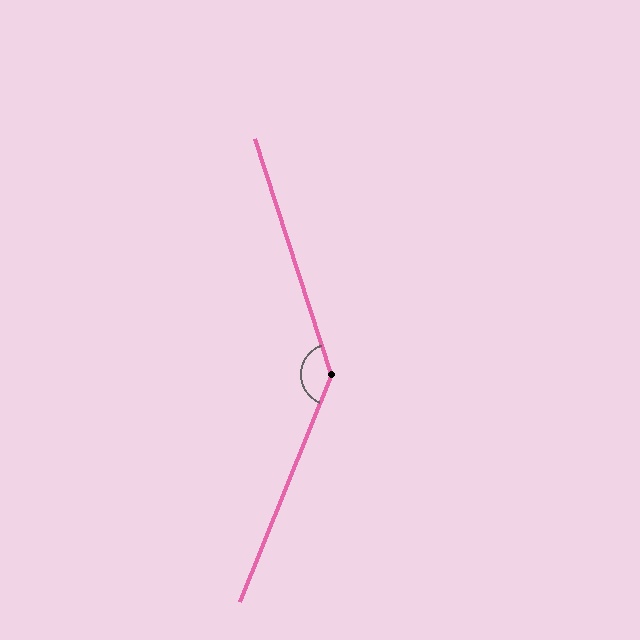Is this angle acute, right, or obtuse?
It is obtuse.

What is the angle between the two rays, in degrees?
Approximately 140 degrees.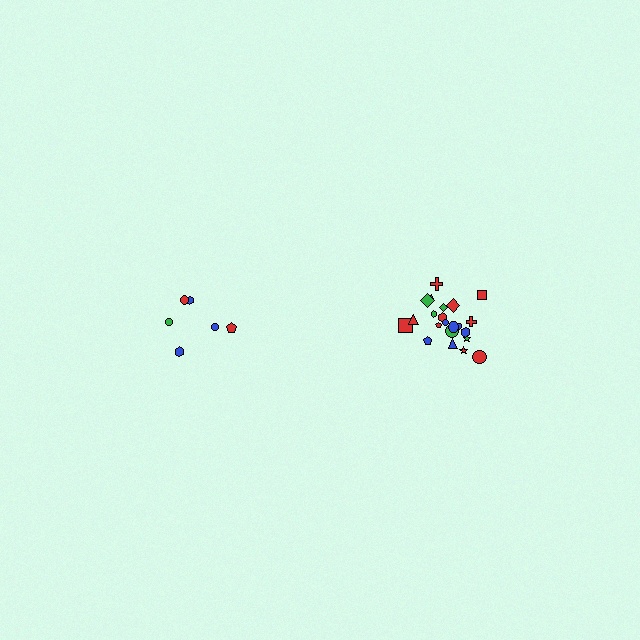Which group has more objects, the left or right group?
The right group.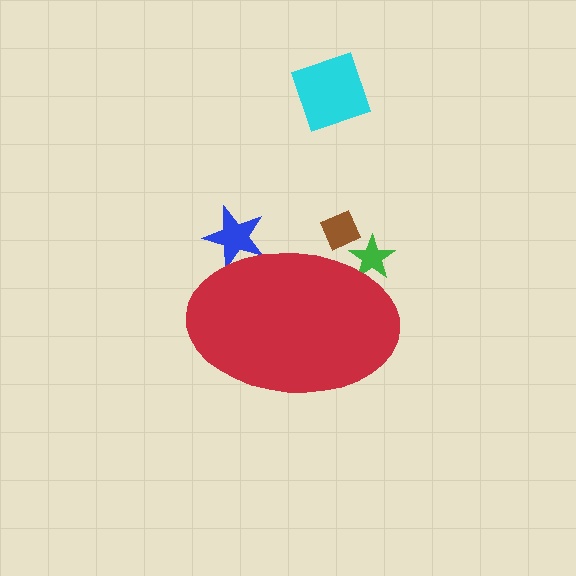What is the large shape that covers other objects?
A red ellipse.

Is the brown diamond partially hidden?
Yes, the brown diamond is partially hidden behind the red ellipse.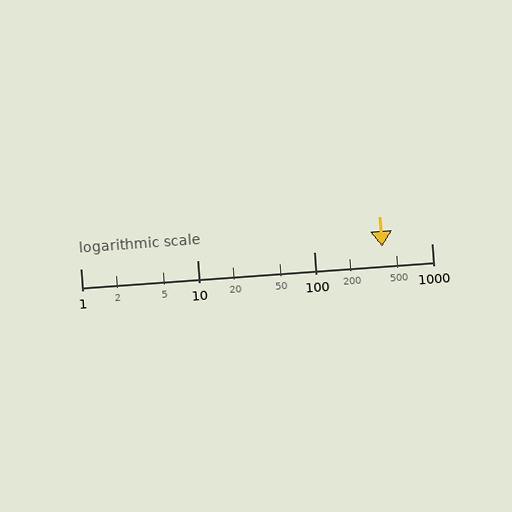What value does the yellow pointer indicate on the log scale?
The pointer indicates approximately 380.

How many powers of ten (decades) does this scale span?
The scale spans 3 decades, from 1 to 1000.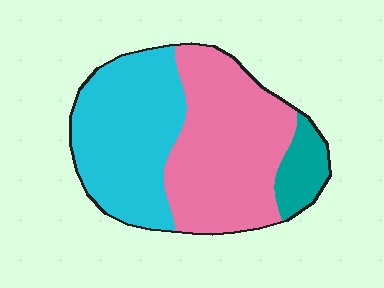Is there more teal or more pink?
Pink.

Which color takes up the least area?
Teal, at roughly 10%.